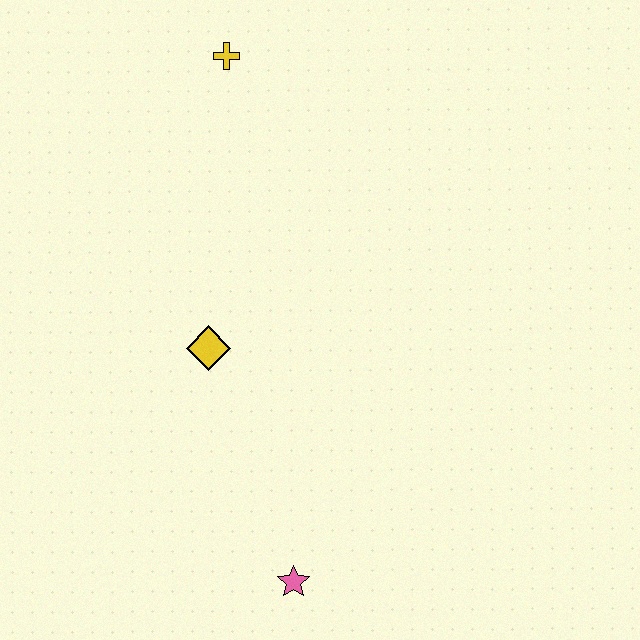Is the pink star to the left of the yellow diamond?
No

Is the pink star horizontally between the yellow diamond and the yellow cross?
No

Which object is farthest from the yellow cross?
The pink star is farthest from the yellow cross.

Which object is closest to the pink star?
The yellow diamond is closest to the pink star.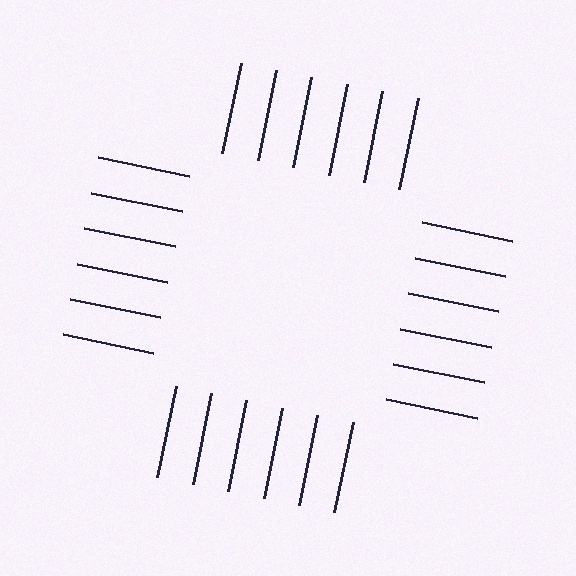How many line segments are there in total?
24 — 6 along each of the 4 edges.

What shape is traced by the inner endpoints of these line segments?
An illusory square — the line segments terminate on its edges but no continuous stroke is drawn.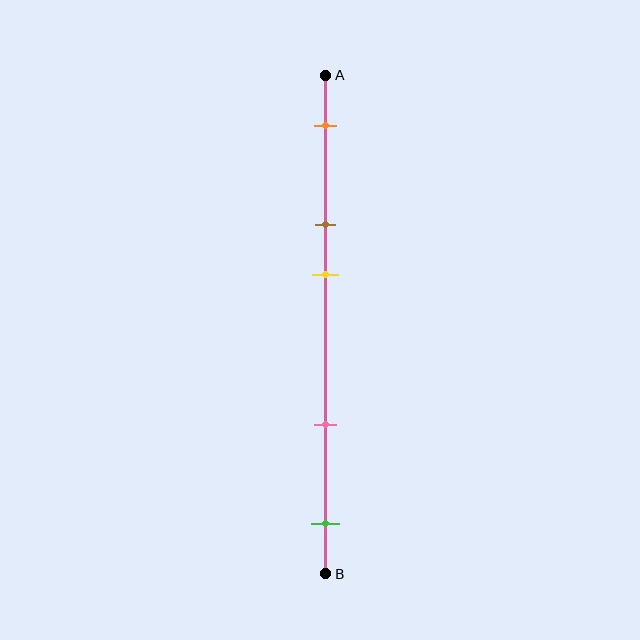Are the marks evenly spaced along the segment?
No, the marks are not evenly spaced.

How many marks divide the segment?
There are 5 marks dividing the segment.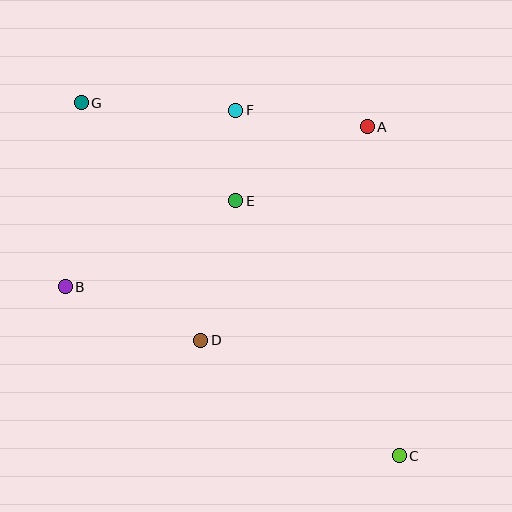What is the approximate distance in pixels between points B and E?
The distance between B and E is approximately 191 pixels.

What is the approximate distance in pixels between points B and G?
The distance between B and G is approximately 185 pixels.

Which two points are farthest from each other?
Points C and G are farthest from each other.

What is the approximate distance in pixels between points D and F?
The distance between D and F is approximately 232 pixels.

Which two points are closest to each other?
Points E and F are closest to each other.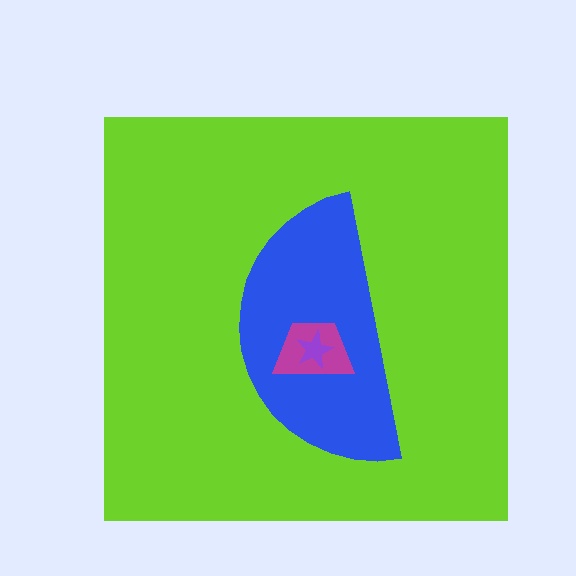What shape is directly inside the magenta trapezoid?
The purple star.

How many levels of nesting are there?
4.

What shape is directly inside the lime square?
The blue semicircle.